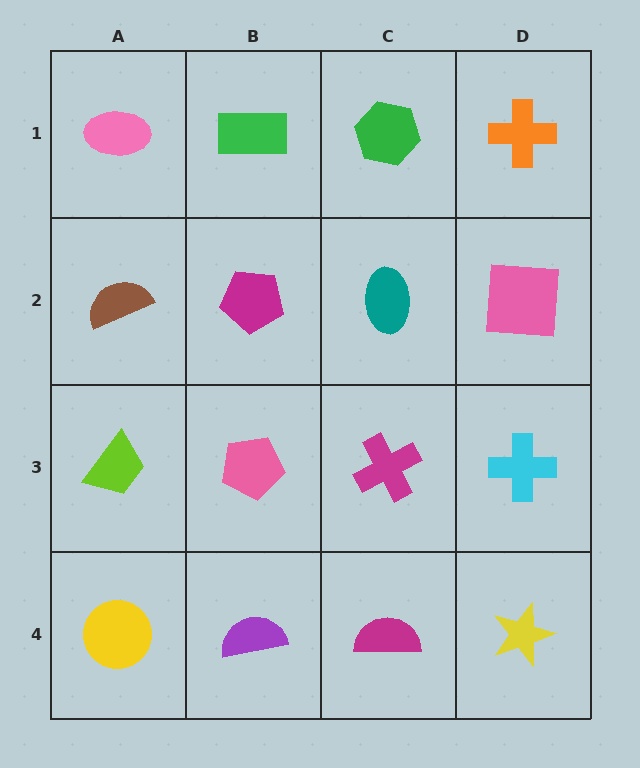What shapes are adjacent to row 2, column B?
A green rectangle (row 1, column B), a pink pentagon (row 3, column B), a brown semicircle (row 2, column A), a teal ellipse (row 2, column C).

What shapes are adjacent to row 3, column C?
A teal ellipse (row 2, column C), a magenta semicircle (row 4, column C), a pink pentagon (row 3, column B), a cyan cross (row 3, column D).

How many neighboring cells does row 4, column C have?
3.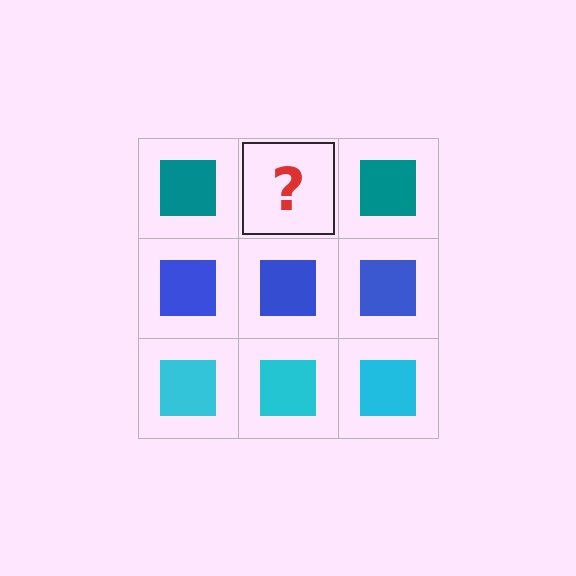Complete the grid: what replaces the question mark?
The question mark should be replaced with a teal square.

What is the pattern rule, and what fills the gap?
The rule is that each row has a consistent color. The gap should be filled with a teal square.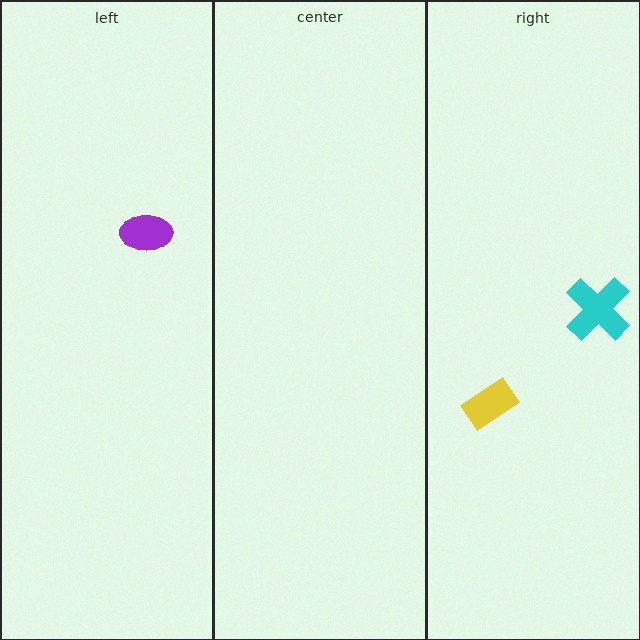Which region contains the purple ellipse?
The left region.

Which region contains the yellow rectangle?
The right region.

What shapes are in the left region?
The purple ellipse.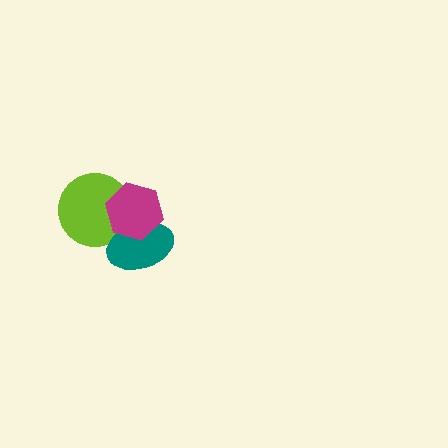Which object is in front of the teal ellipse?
The magenta hexagon is in front of the teal ellipse.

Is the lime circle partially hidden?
Yes, it is partially covered by another shape.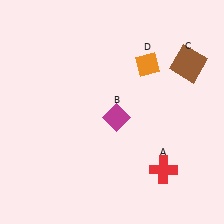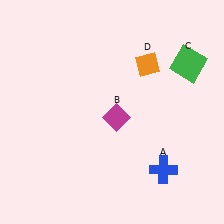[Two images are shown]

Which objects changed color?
A changed from red to blue. C changed from brown to green.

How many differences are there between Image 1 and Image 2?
There are 2 differences between the two images.